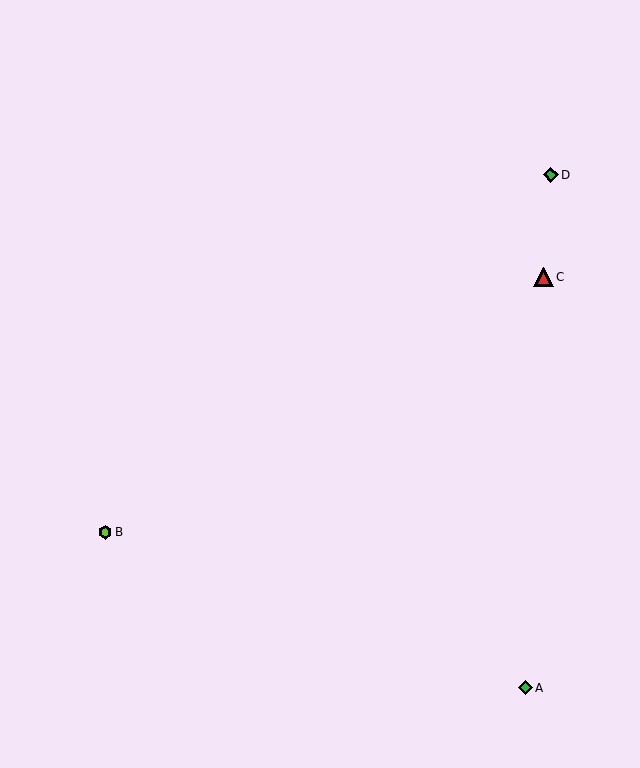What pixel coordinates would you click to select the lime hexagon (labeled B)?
Click at (105, 532) to select the lime hexagon B.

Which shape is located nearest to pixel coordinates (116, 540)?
The lime hexagon (labeled B) at (105, 532) is nearest to that location.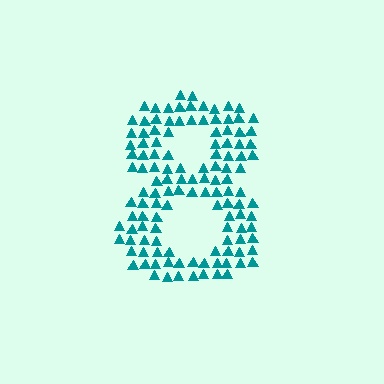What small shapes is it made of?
It is made of small triangles.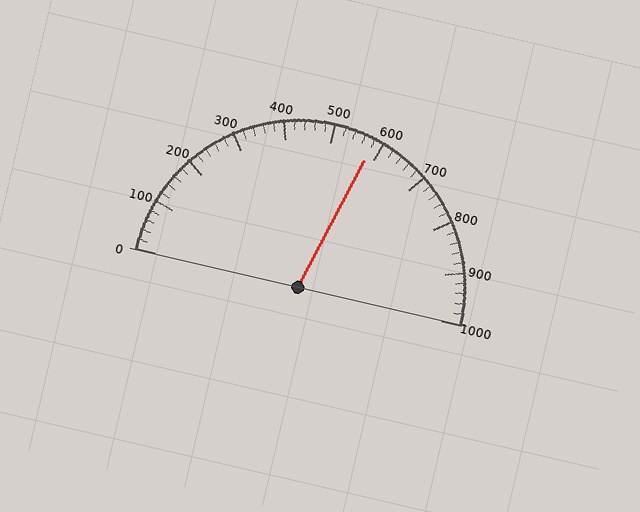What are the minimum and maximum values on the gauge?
The gauge ranges from 0 to 1000.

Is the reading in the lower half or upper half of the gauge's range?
The reading is in the upper half of the range (0 to 1000).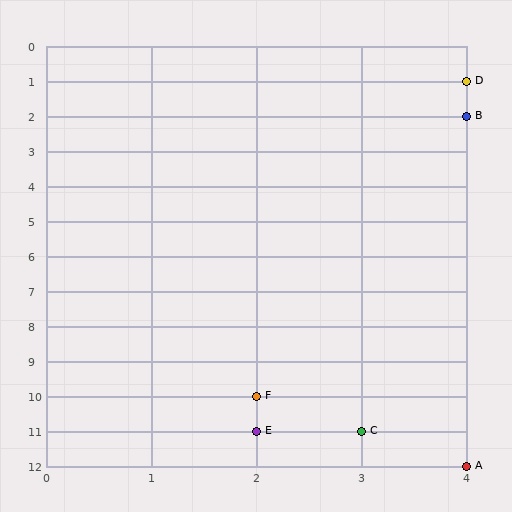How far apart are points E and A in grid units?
Points E and A are 2 columns and 1 row apart (about 2.2 grid units diagonally).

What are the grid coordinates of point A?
Point A is at grid coordinates (4, 12).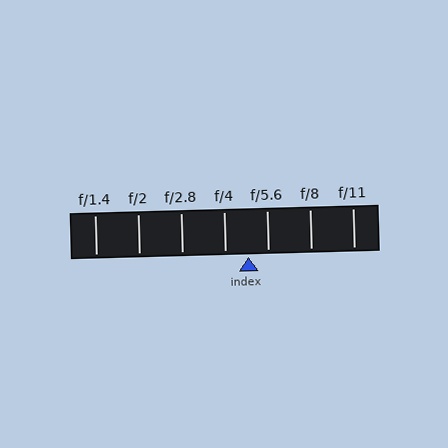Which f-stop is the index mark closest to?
The index mark is closest to f/5.6.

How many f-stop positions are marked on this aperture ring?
There are 7 f-stop positions marked.